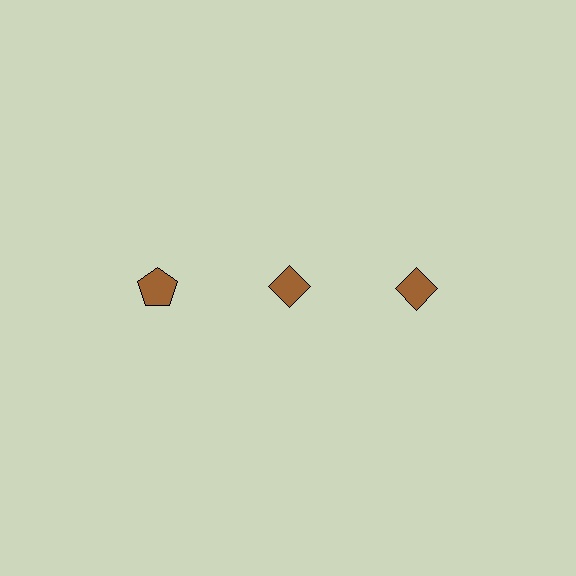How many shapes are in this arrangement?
There are 3 shapes arranged in a grid pattern.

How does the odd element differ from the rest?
It has a different shape: pentagon instead of diamond.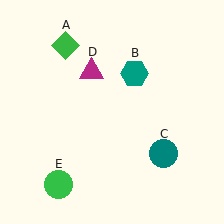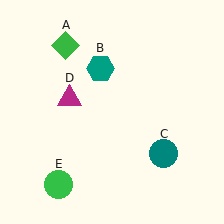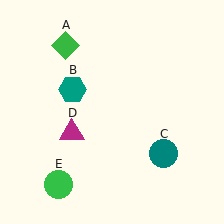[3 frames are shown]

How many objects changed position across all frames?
2 objects changed position: teal hexagon (object B), magenta triangle (object D).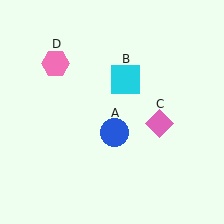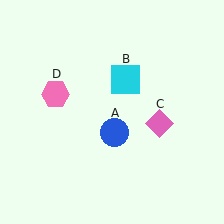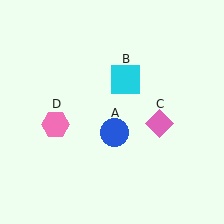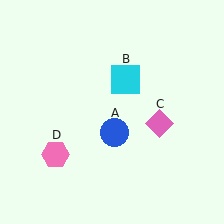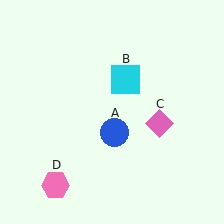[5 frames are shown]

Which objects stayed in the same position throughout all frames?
Blue circle (object A) and cyan square (object B) and pink diamond (object C) remained stationary.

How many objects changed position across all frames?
1 object changed position: pink hexagon (object D).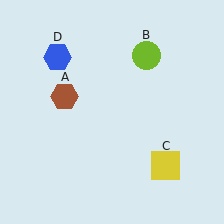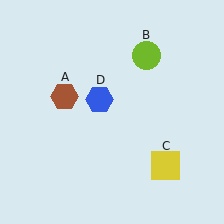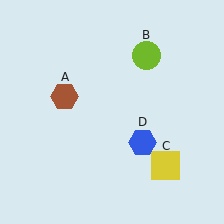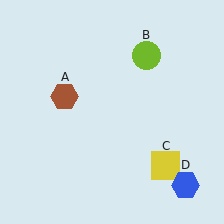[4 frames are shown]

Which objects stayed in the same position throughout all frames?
Brown hexagon (object A) and lime circle (object B) and yellow square (object C) remained stationary.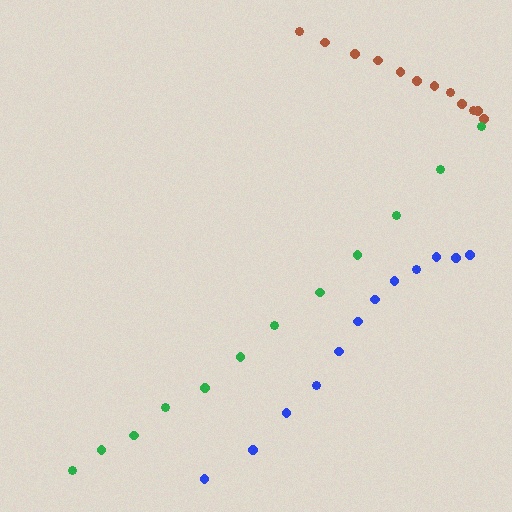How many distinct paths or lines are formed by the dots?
There are 3 distinct paths.